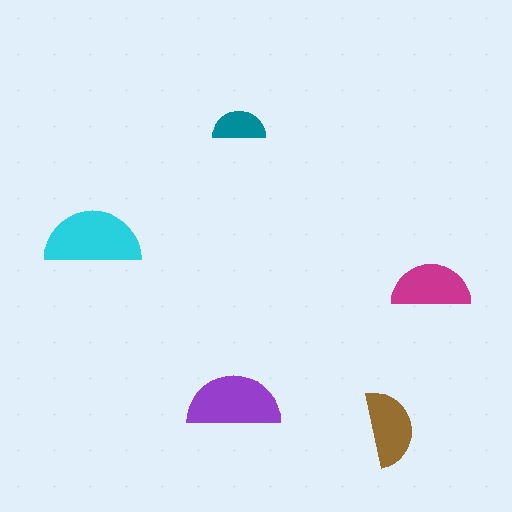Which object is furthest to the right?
The magenta semicircle is rightmost.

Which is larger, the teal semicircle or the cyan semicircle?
The cyan one.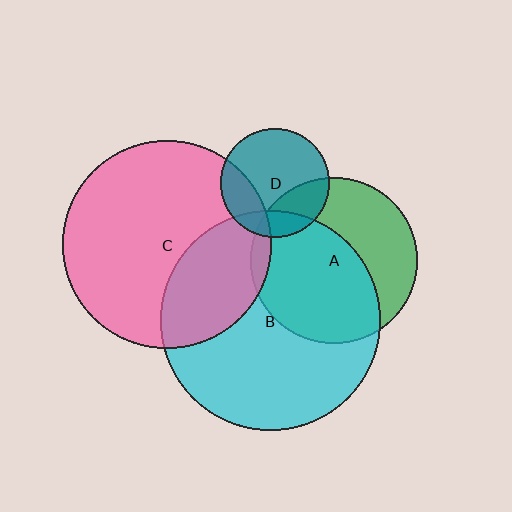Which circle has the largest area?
Circle B (cyan).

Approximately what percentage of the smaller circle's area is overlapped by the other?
Approximately 25%.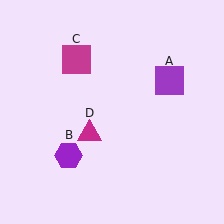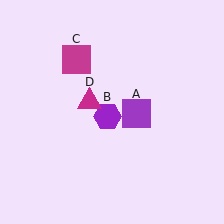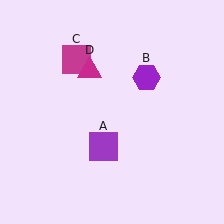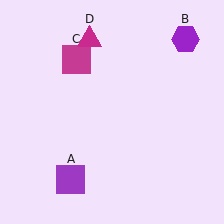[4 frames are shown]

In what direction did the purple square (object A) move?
The purple square (object A) moved down and to the left.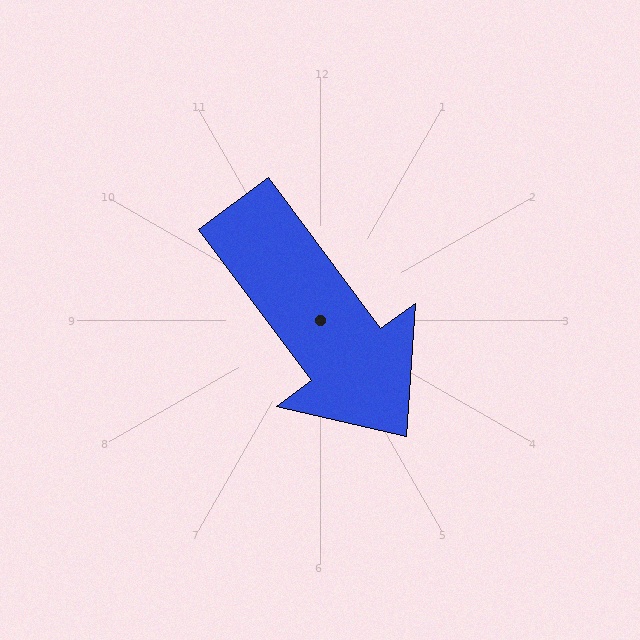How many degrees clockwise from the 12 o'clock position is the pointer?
Approximately 143 degrees.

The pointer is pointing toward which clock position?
Roughly 5 o'clock.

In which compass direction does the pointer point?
Southeast.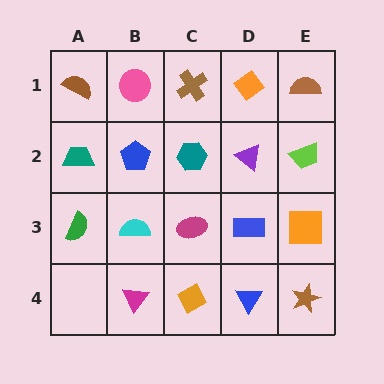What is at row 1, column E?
A brown semicircle.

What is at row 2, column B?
A blue pentagon.